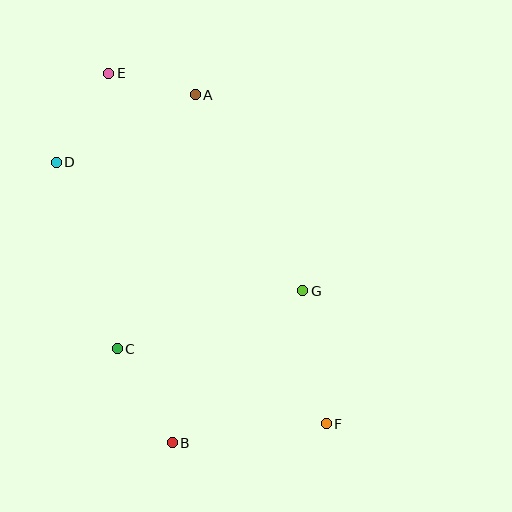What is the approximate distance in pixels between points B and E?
The distance between B and E is approximately 375 pixels.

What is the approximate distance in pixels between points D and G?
The distance between D and G is approximately 278 pixels.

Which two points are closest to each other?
Points A and E are closest to each other.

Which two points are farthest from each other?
Points E and F are farthest from each other.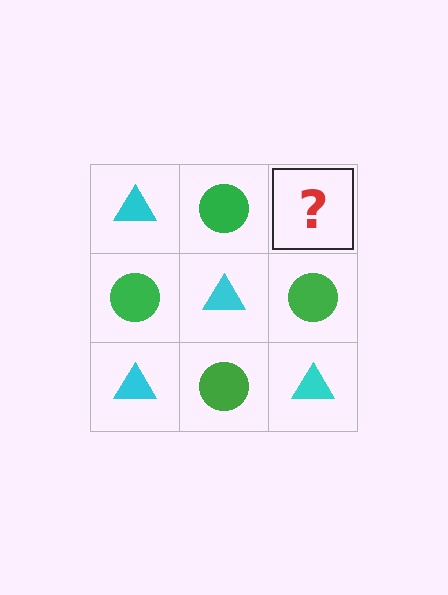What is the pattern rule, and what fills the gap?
The rule is that it alternates cyan triangle and green circle in a checkerboard pattern. The gap should be filled with a cyan triangle.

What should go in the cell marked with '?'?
The missing cell should contain a cyan triangle.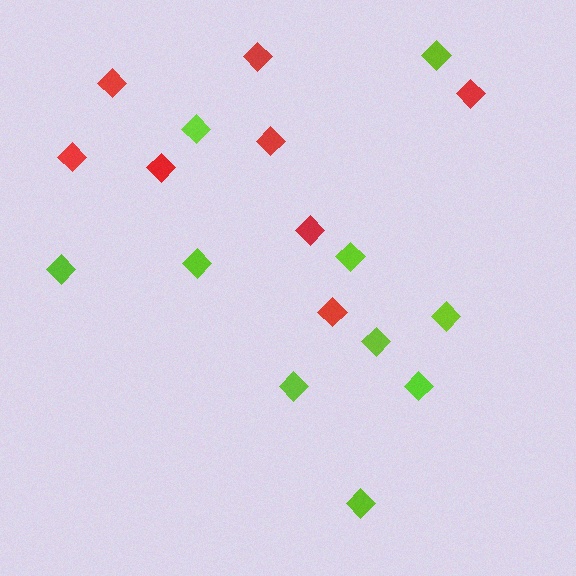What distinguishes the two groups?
There are 2 groups: one group of lime diamonds (10) and one group of red diamonds (8).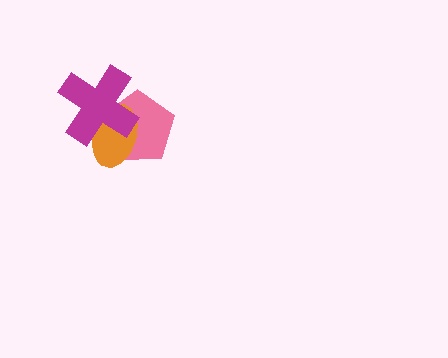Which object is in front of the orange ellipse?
The magenta cross is in front of the orange ellipse.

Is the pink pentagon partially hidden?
Yes, it is partially covered by another shape.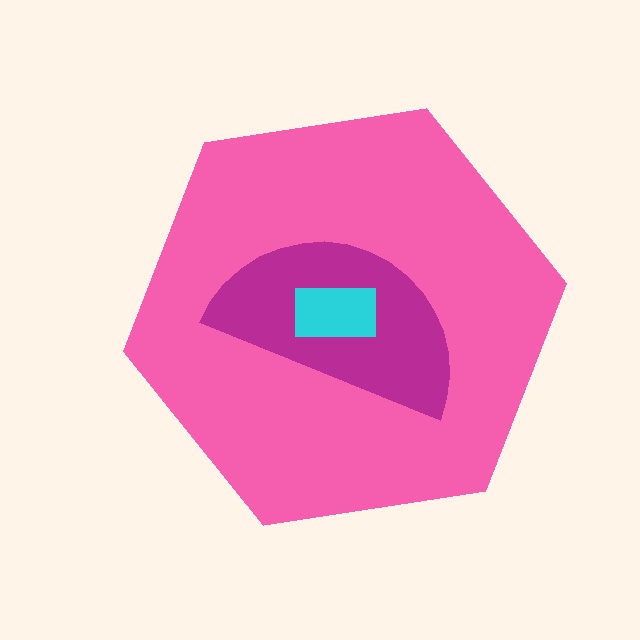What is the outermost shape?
The pink hexagon.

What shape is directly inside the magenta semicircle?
The cyan rectangle.